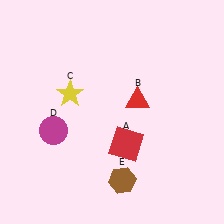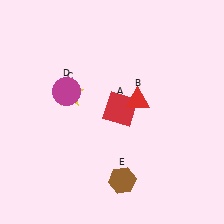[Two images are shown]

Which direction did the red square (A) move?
The red square (A) moved up.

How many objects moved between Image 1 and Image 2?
2 objects moved between the two images.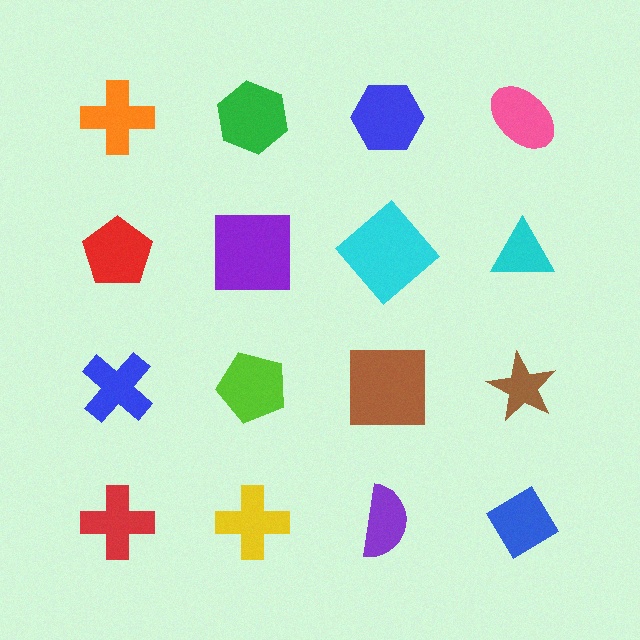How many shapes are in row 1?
4 shapes.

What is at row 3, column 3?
A brown square.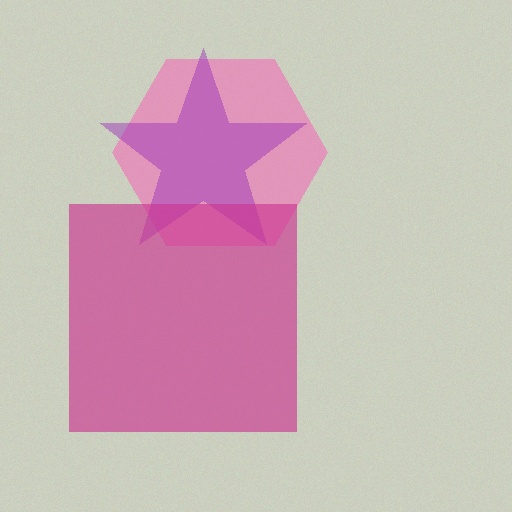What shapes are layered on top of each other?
The layered shapes are: a pink hexagon, a purple star, a magenta square.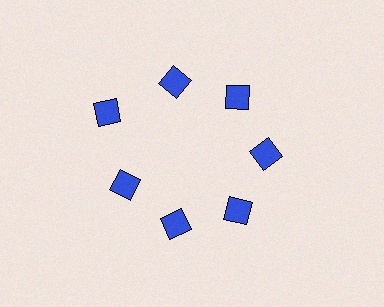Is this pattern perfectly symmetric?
No. The 7 blue squares are arranged in a ring, but one element near the 10 o'clock position is pushed outward from the center, breaking the 7-fold rotational symmetry.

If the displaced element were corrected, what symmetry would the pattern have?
It would have 7-fold rotational symmetry — the pattern would map onto itself every 51 degrees.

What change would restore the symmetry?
The symmetry would be restored by moving it inward, back onto the ring so that all 7 squares sit at equal angles and equal distance from the center.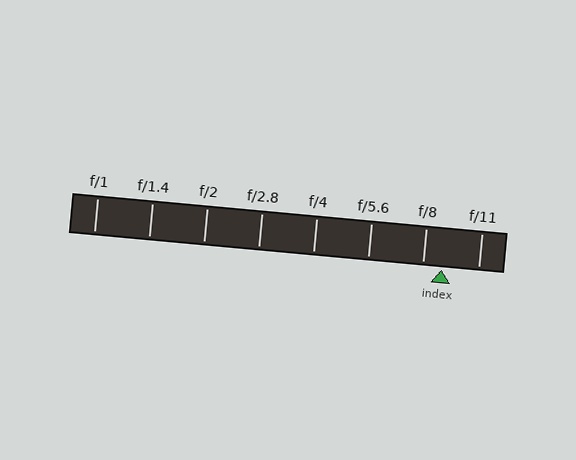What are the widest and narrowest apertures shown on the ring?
The widest aperture shown is f/1 and the narrowest is f/11.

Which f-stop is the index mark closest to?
The index mark is closest to f/8.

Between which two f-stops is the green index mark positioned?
The index mark is between f/8 and f/11.